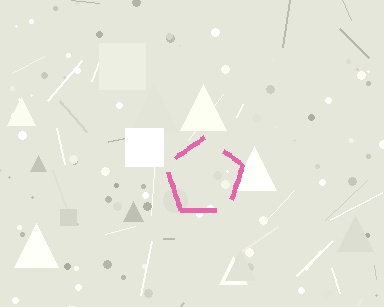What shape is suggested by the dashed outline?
The dashed outline suggests a pentagon.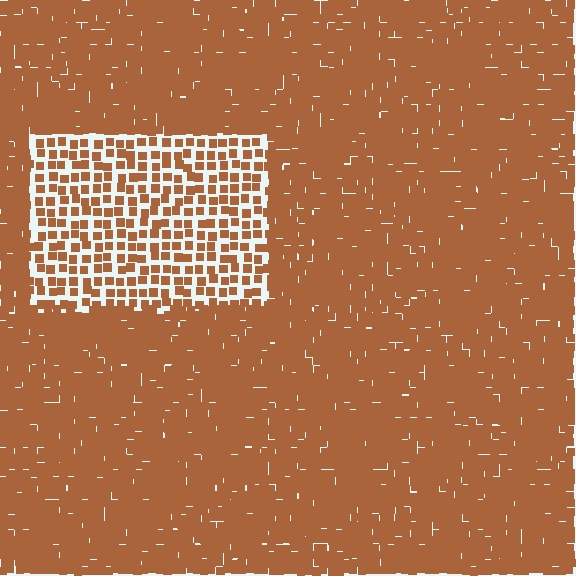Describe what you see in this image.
The image contains small brown elements arranged at two different densities. A rectangle-shaped region is visible where the elements are less densely packed than the surrounding area.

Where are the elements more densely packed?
The elements are more densely packed outside the rectangle boundary.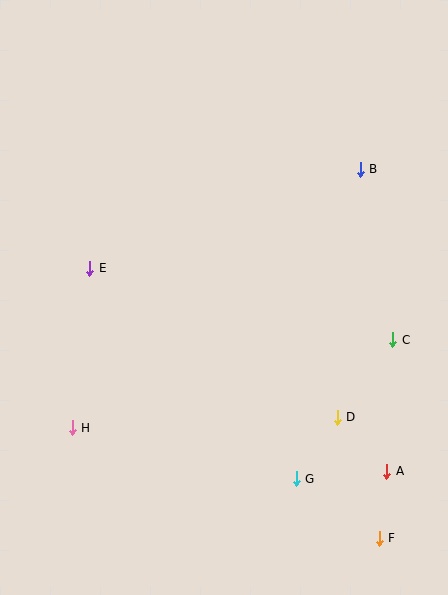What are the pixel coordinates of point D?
Point D is at (337, 417).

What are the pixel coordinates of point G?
Point G is at (296, 479).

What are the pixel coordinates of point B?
Point B is at (360, 169).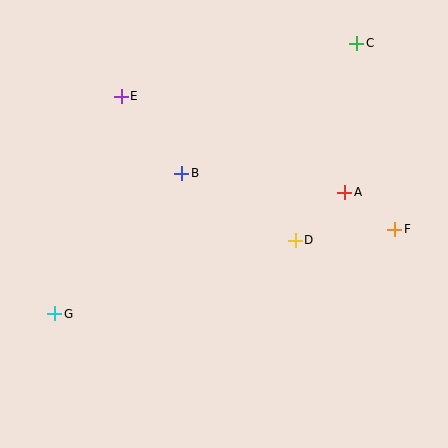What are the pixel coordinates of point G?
Point G is at (55, 314).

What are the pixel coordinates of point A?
Point A is at (345, 192).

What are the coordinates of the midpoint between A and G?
The midpoint between A and G is at (200, 253).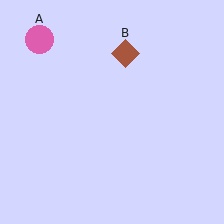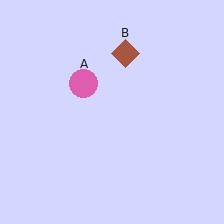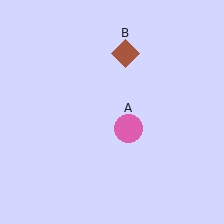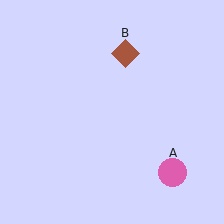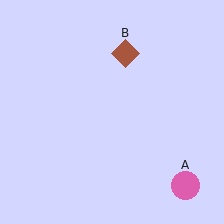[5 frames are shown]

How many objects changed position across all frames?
1 object changed position: pink circle (object A).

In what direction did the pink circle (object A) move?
The pink circle (object A) moved down and to the right.